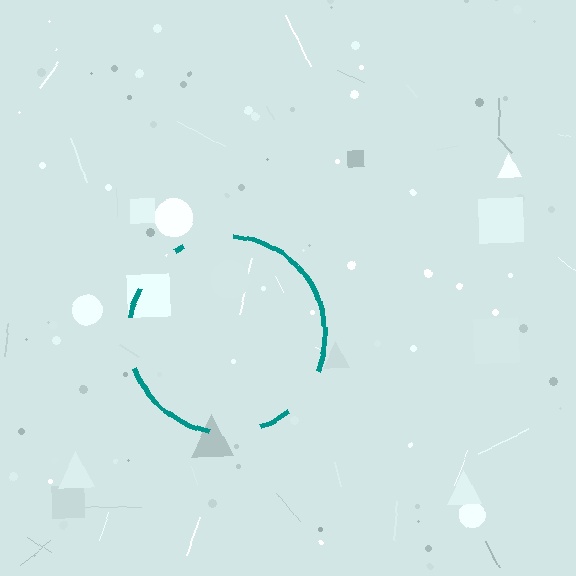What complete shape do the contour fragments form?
The contour fragments form a circle.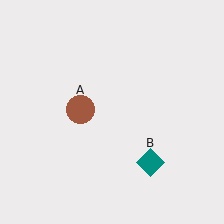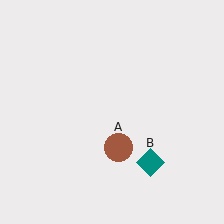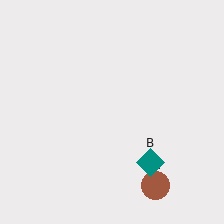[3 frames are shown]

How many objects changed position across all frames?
1 object changed position: brown circle (object A).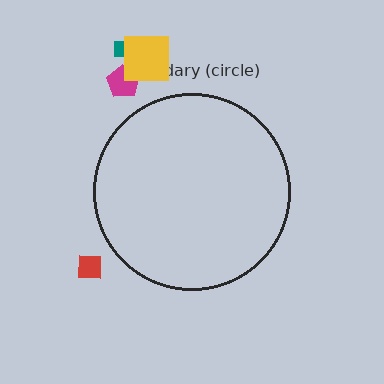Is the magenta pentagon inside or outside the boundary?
Outside.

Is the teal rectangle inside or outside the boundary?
Outside.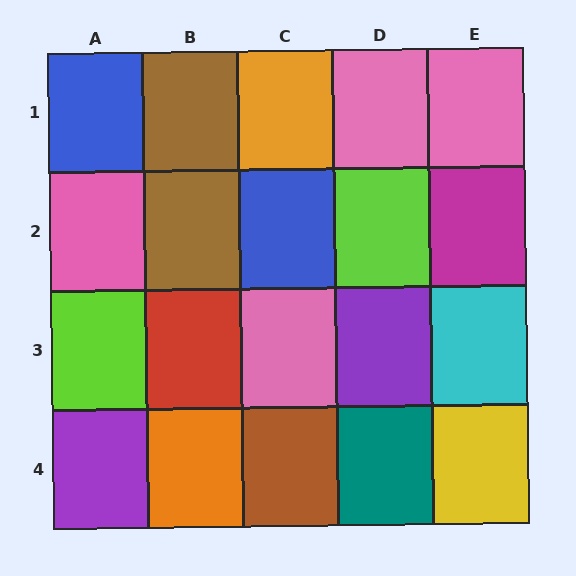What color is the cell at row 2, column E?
Magenta.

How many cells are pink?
4 cells are pink.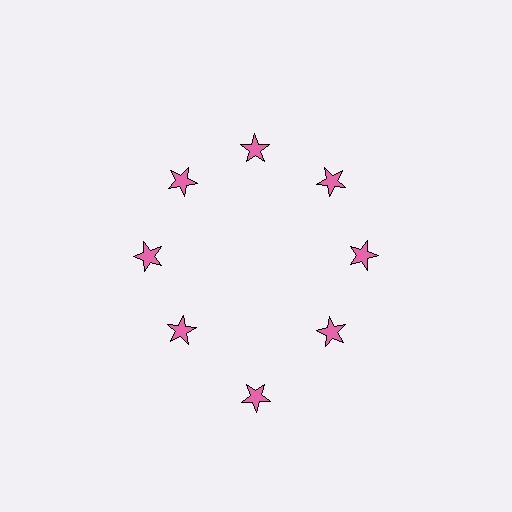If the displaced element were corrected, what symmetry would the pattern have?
It would have 8-fold rotational symmetry — the pattern would map onto itself every 45 degrees.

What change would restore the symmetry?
The symmetry would be restored by moving it inward, back onto the ring so that all 8 stars sit at equal angles and equal distance from the center.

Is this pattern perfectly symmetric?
No. The 8 pink stars are arranged in a ring, but one element near the 6 o'clock position is pushed outward from the center, breaking the 8-fold rotational symmetry.